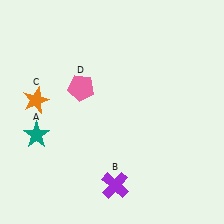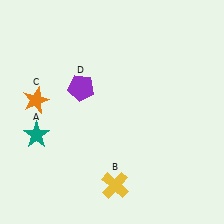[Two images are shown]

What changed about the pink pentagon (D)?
In Image 1, D is pink. In Image 2, it changed to purple.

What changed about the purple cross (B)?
In Image 1, B is purple. In Image 2, it changed to yellow.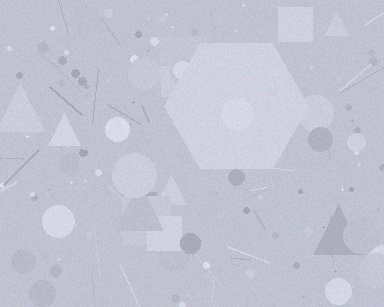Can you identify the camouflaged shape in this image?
The camouflaged shape is a hexagon.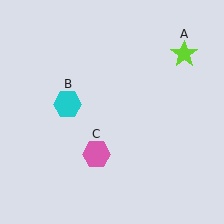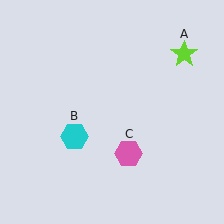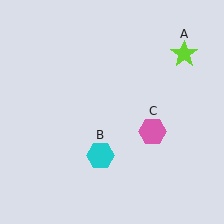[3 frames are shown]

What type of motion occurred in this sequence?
The cyan hexagon (object B), pink hexagon (object C) rotated counterclockwise around the center of the scene.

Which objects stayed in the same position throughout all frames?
Lime star (object A) remained stationary.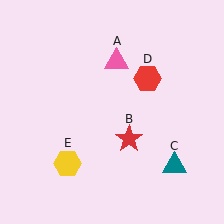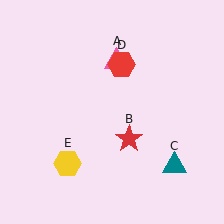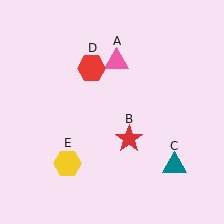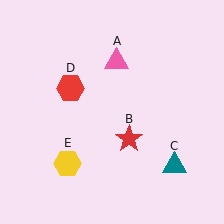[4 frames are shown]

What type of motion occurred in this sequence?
The red hexagon (object D) rotated counterclockwise around the center of the scene.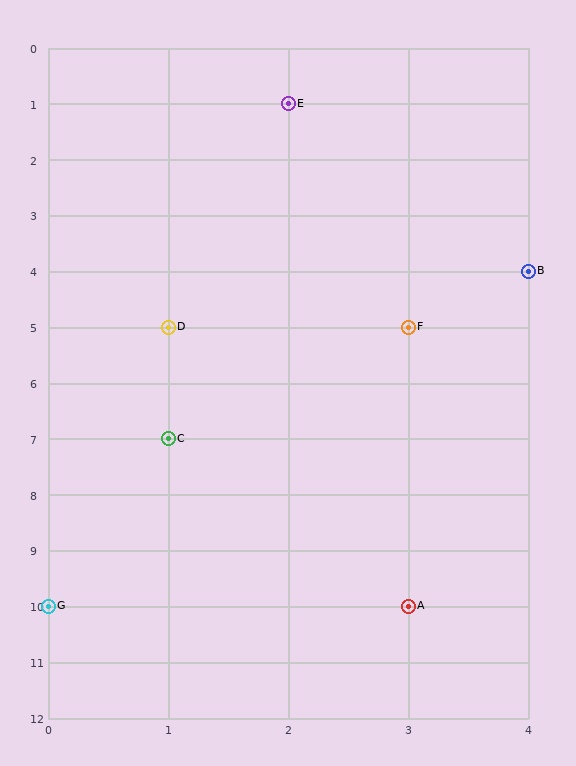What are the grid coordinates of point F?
Point F is at grid coordinates (3, 5).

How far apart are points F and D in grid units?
Points F and D are 2 columns apart.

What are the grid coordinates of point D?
Point D is at grid coordinates (1, 5).